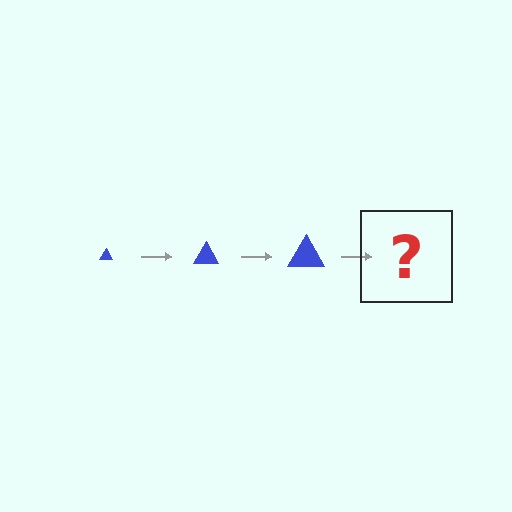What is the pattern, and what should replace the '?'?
The pattern is that the triangle gets progressively larger each step. The '?' should be a blue triangle, larger than the previous one.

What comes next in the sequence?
The next element should be a blue triangle, larger than the previous one.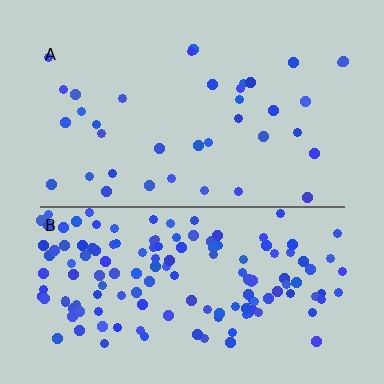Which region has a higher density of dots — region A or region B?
B (the bottom).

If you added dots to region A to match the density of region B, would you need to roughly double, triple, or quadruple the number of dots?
Approximately quadruple.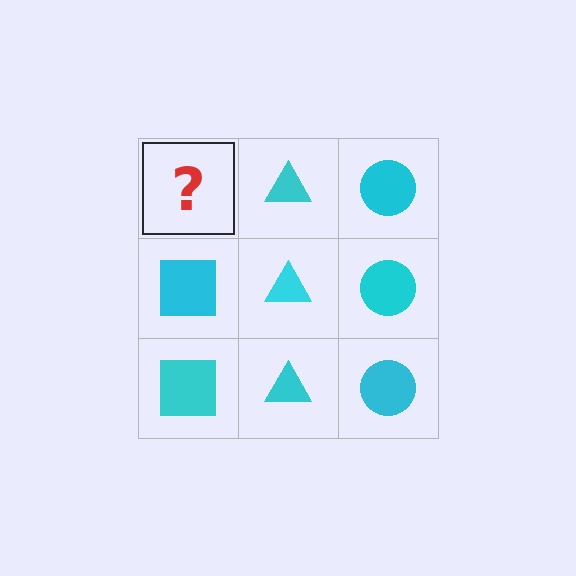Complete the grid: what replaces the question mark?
The question mark should be replaced with a cyan square.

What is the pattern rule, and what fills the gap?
The rule is that each column has a consistent shape. The gap should be filled with a cyan square.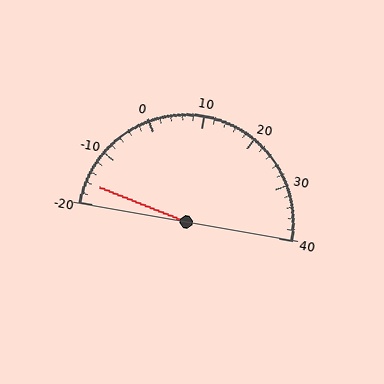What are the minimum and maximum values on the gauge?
The gauge ranges from -20 to 40.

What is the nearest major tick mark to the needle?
The nearest major tick mark is -20.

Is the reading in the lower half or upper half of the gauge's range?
The reading is in the lower half of the range (-20 to 40).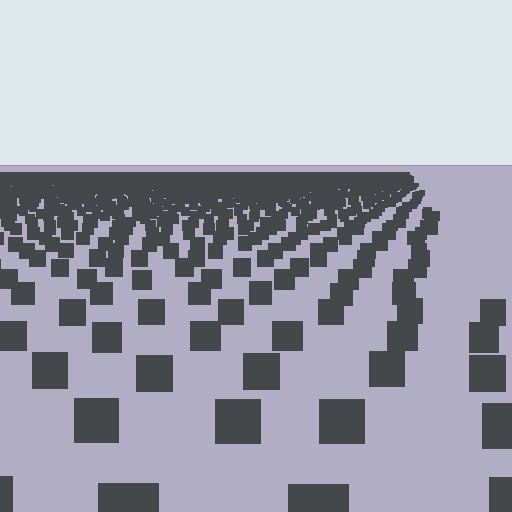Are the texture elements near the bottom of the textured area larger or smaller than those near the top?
Larger. Near the bottom, elements are closer to the viewer and appear at a bigger on-screen size.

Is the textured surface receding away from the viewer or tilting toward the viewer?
The surface is receding away from the viewer. Texture elements get smaller and denser toward the top.